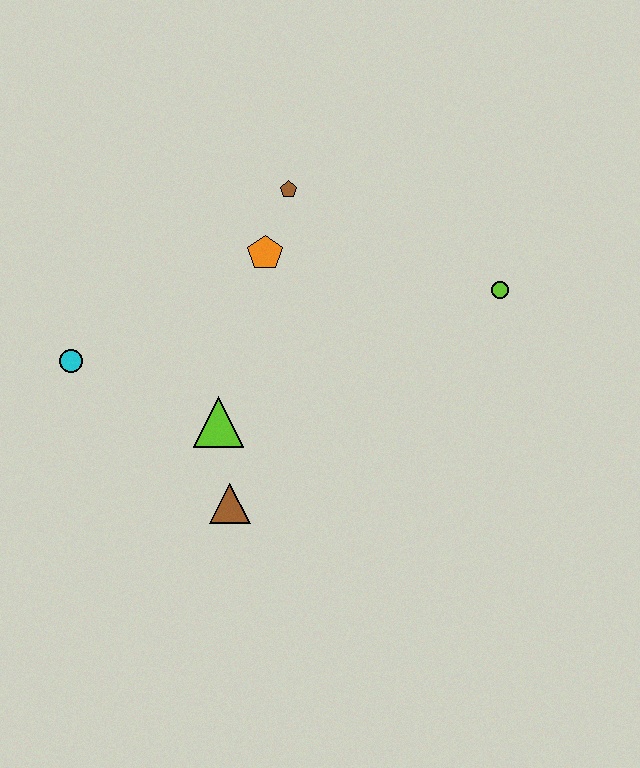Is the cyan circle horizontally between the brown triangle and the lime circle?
No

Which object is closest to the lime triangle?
The brown triangle is closest to the lime triangle.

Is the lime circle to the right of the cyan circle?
Yes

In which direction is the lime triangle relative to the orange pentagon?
The lime triangle is below the orange pentagon.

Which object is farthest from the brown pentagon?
The brown triangle is farthest from the brown pentagon.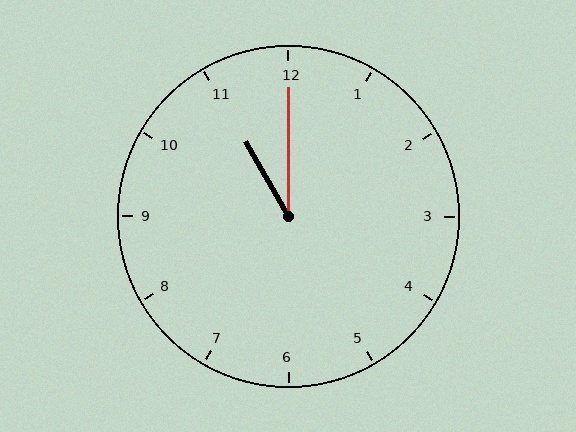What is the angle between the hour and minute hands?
Approximately 30 degrees.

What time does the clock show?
11:00.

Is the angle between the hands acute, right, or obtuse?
It is acute.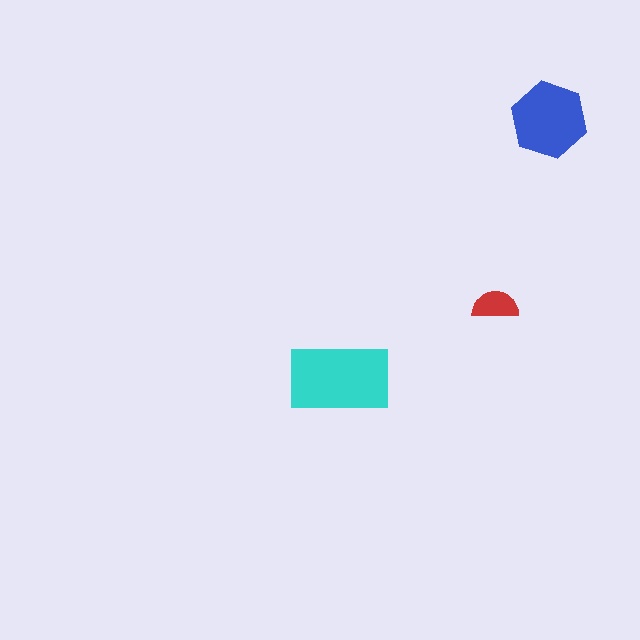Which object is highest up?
The blue hexagon is topmost.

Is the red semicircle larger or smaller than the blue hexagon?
Smaller.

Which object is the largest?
The cyan rectangle.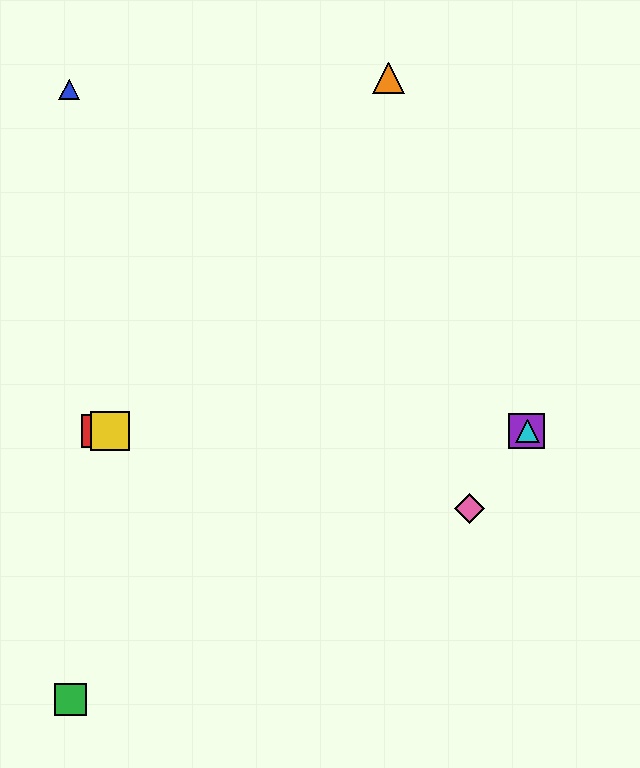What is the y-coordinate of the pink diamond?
The pink diamond is at y≈509.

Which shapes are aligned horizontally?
The red square, the yellow square, the purple square, the cyan triangle are aligned horizontally.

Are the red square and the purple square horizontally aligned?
Yes, both are at y≈431.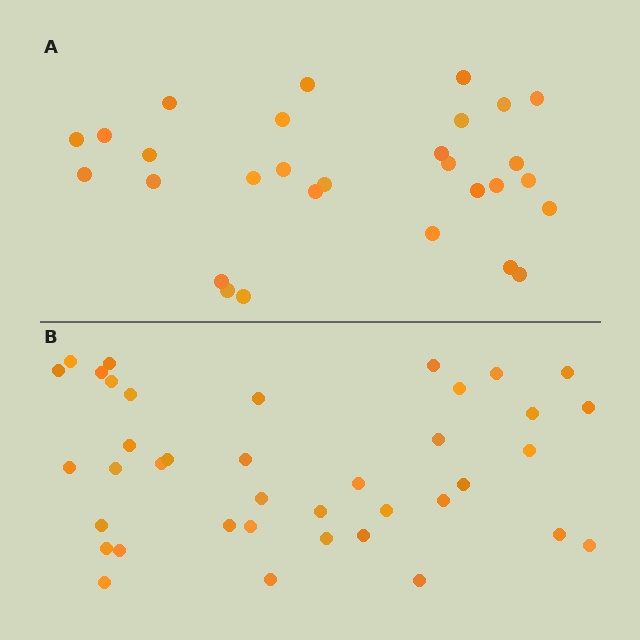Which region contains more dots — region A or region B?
Region B (the bottom region) has more dots.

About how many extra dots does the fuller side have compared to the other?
Region B has roughly 10 or so more dots than region A.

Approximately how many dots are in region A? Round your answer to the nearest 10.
About 30 dots. (The exact count is 29, which rounds to 30.)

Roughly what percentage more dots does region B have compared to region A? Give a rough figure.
About 35% more.